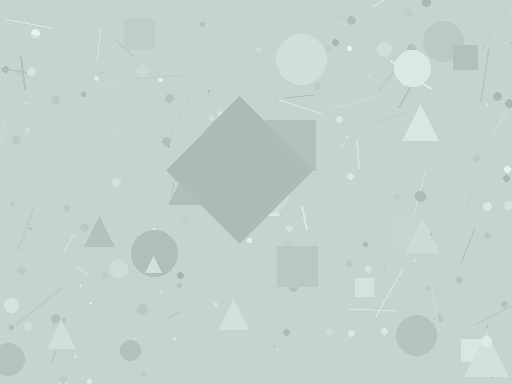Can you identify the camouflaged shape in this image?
The camouflaged shape is a diamond.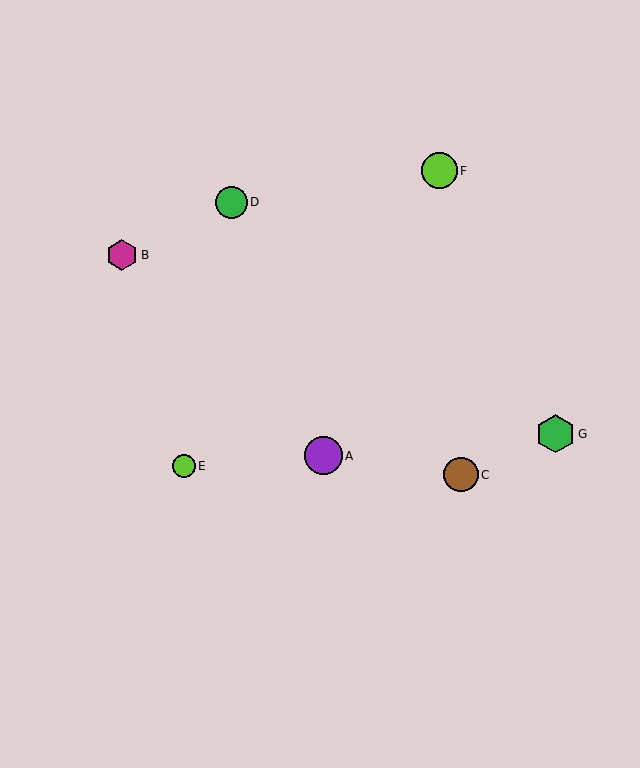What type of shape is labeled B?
Shape B is a magenta hexagon.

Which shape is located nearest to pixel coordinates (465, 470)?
The brown circle (labeled C) at (461, 475) is nearest to that location.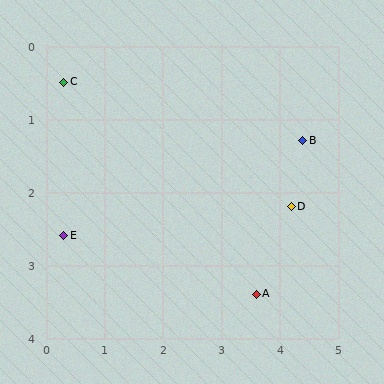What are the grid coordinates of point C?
Point C is at approximately (0.3, 0.5).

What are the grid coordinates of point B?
Point B is at approximately (4.4, 1.3).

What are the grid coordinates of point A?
Point A is at approximately (3.6, 3.4).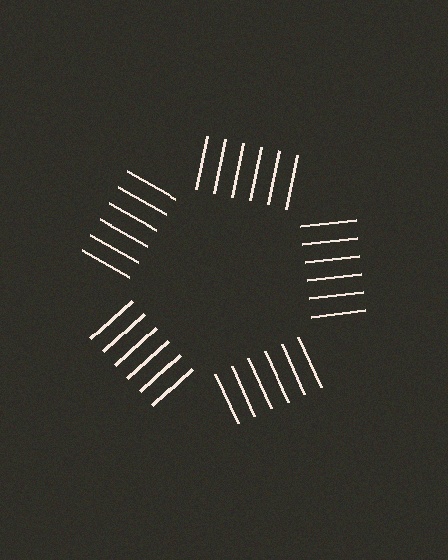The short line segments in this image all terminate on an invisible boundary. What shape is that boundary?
An illusory pentagon — the line segments terminate on its edges but no continuous stroke is drawn.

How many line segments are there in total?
30 — 6 along each of the 5 edges.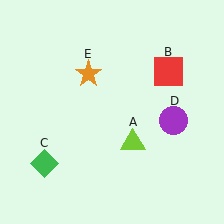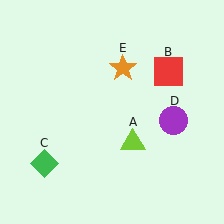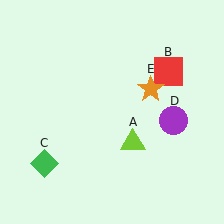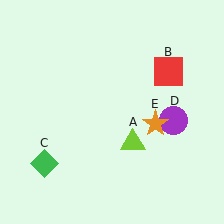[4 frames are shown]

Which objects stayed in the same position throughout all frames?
Lime triangle (object A) and red square (object B) and green diamond (object C) and purple circle (object D) remained stationary.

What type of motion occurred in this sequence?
The orange star (object E) rotated clockwise around the center of the scene.